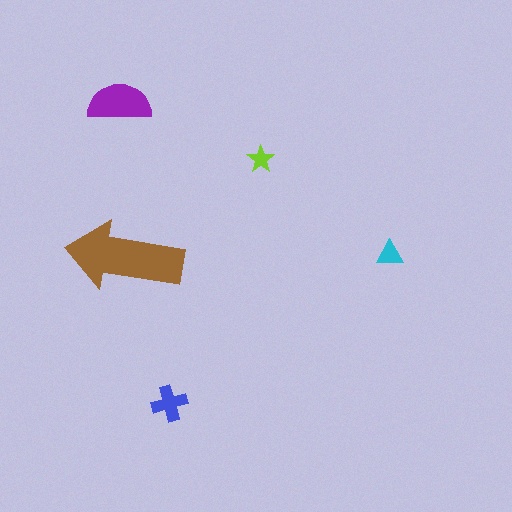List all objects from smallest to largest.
The lime star, the cyan triangle, the blue cross, the purple semicircle, the brown arrow.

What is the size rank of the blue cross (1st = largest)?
3rd.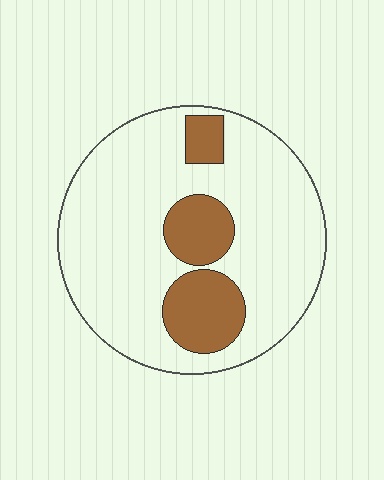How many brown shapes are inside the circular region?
3.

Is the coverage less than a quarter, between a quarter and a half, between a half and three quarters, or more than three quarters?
Less than a quarter.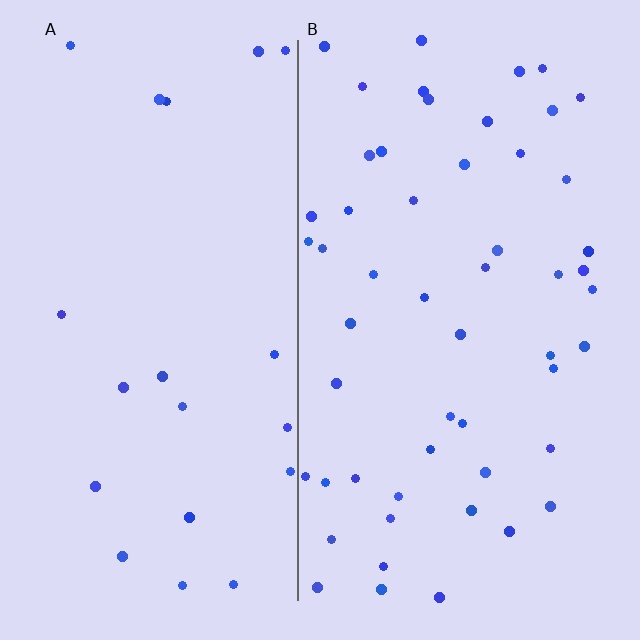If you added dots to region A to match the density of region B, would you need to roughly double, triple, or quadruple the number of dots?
Approximately triple.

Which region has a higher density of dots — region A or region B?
B (the right).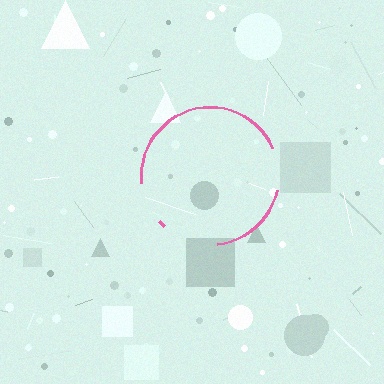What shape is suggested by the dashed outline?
The dashed outline suggests a circle.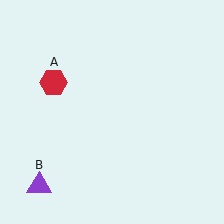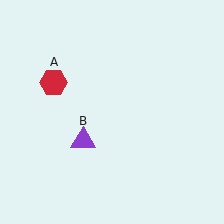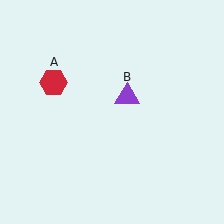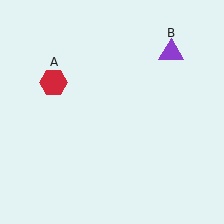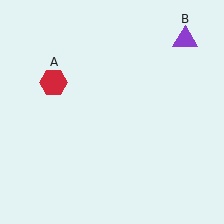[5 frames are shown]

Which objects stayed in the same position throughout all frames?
Red hexagon (object A) remained stationary.